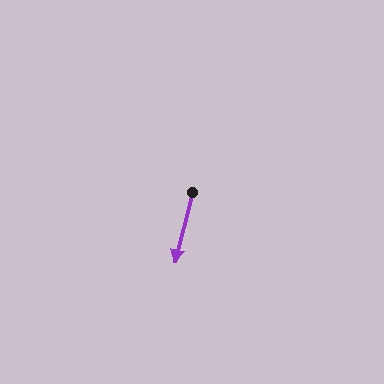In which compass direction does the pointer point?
South.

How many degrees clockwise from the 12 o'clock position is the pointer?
Approximately 194 degrees.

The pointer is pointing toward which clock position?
Roughly 6 o'clock.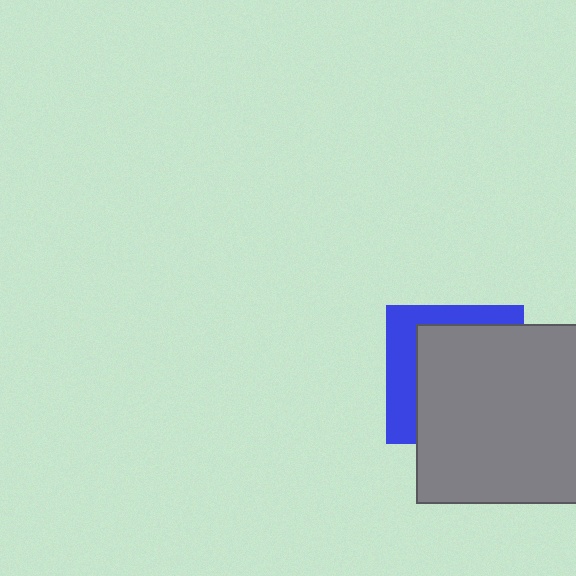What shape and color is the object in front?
The object in front is a gray square.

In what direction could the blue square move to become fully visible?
The blue square could move toward the upper-left. That would shift it out from behind the gray square entirely.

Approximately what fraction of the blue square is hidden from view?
Roughly 68% of the blue square is hidden behind the gray square.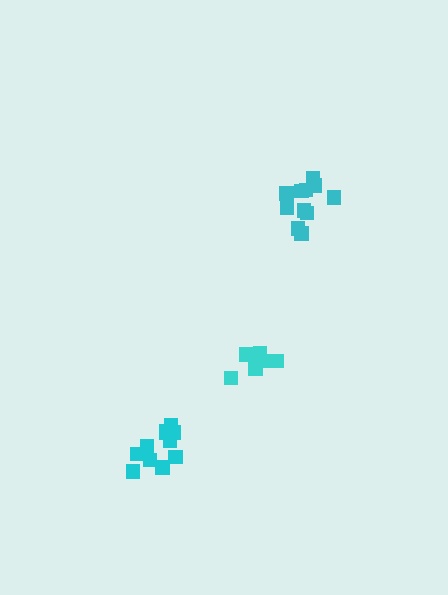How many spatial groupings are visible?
There are 3 spatial groupings.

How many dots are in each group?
Group 1: 11 dots, Group 2: 11 dots, Group 3: 7 dots (29 total).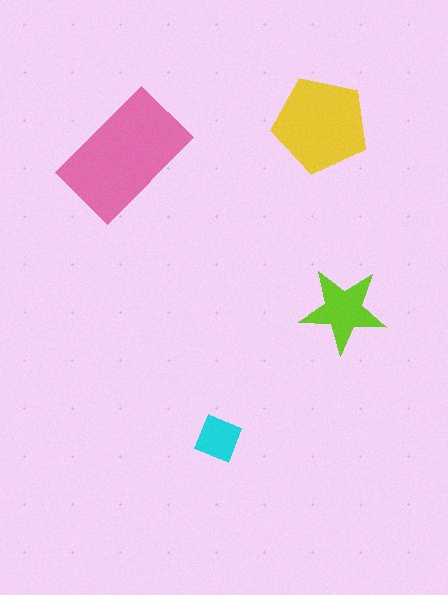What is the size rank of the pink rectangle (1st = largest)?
1st.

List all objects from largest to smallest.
The pink rectangle, the yellow pentagon, the lime star, the cyan diamond.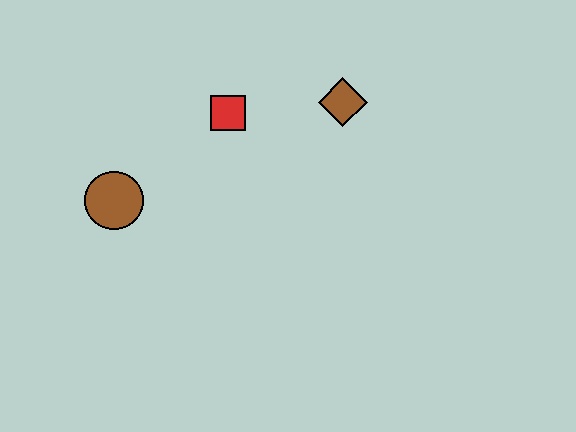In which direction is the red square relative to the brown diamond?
The red square is to the left of the brown diamond.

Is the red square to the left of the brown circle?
No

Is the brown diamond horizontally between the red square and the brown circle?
No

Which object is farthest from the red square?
The brown circle is farthest from the red square.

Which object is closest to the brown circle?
The red square is closest to the brown circle.